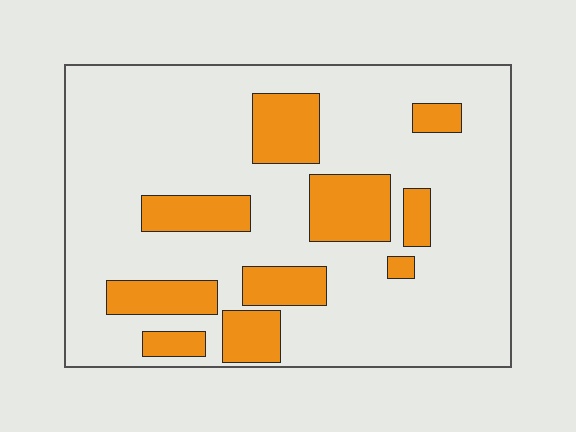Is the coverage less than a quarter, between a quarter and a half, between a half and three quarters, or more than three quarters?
Less than a quarter.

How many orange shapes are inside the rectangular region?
10.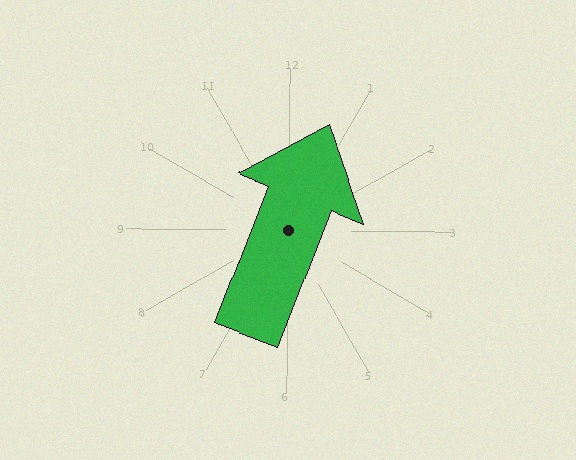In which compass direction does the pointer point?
North.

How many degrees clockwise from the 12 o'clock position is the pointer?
Approximately 21 degrees.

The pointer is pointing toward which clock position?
Roughly 1 o'clock.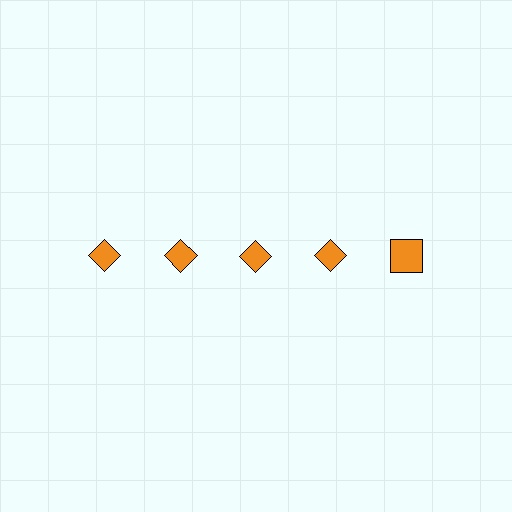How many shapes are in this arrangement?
There are 5 shapes arranged in a grid pattern.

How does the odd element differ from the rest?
It has a different shape: square instead of diamond.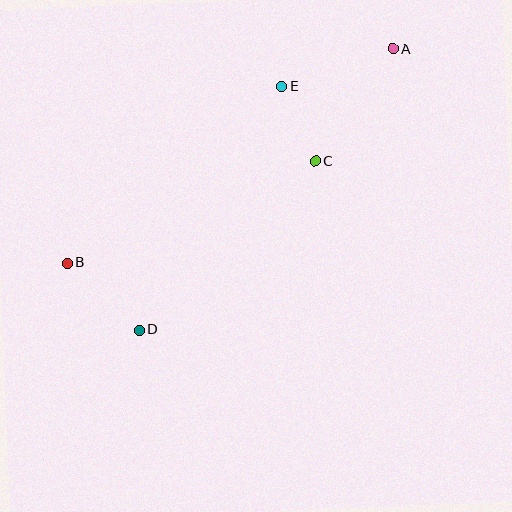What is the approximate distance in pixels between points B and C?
The distance between B and C is approximately 268 pixels.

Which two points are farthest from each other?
Points A and B are farthest from each other.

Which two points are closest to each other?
Points C and E are closest to each other.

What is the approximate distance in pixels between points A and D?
The distance between A and D is approximately 378 pixels.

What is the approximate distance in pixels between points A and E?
The distance between A and E is approximately 117 pixels.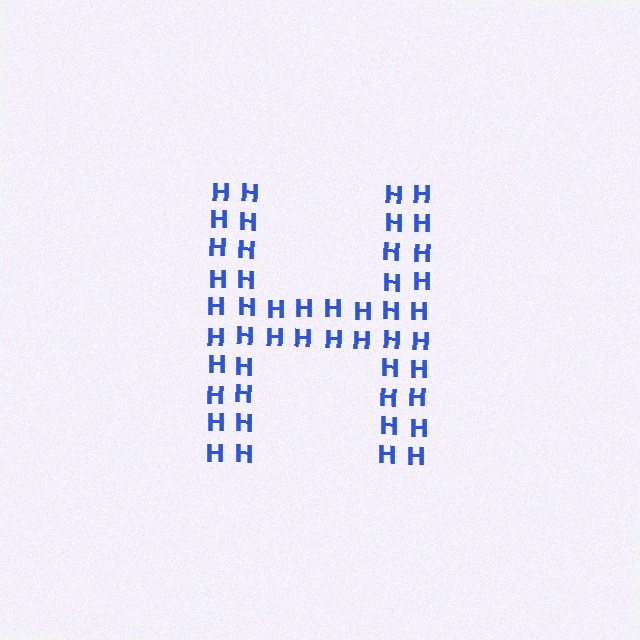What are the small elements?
The small elements are letter H's.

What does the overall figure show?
The overall figure shows the letter H.